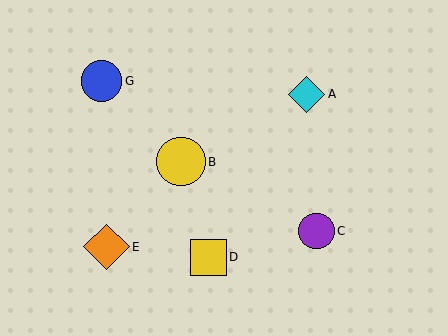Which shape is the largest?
The yellow circle (labeled B) is the largest.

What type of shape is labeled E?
Shape E is an orange diamond.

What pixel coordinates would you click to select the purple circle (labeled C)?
Click at (316, 231) to select the purple circle C.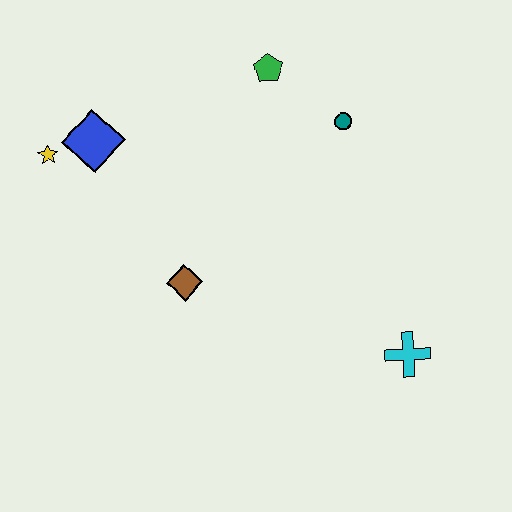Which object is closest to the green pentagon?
The teal circle is closest to the green pentagon.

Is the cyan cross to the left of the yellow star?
No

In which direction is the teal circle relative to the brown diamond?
The teal circle is to the right of the brown diamond.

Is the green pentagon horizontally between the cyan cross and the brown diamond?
Yes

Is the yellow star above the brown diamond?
Yes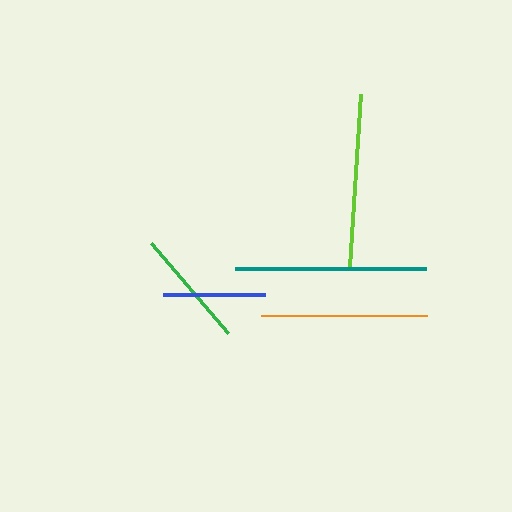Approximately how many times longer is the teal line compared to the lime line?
The teal line is approximately 1.1 times the length of the lime line.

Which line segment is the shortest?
The blue line is the shortest at approximately 102 pixels.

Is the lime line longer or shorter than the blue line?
The lime line is longer than the blue line.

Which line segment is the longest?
The teal line is the longest at approximately 191 pixels.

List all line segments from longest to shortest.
From longest to shortest: teal, lime, orange, green, blue.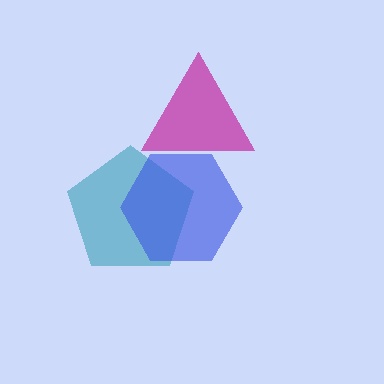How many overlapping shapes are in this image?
There are 3 overlapping shapes in the image.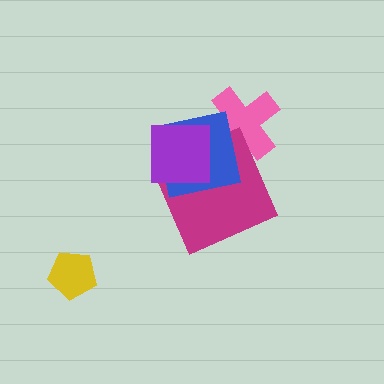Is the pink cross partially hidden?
Yes, it is partially covered by another shape.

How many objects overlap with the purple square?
2 objects overlap with the purple square.